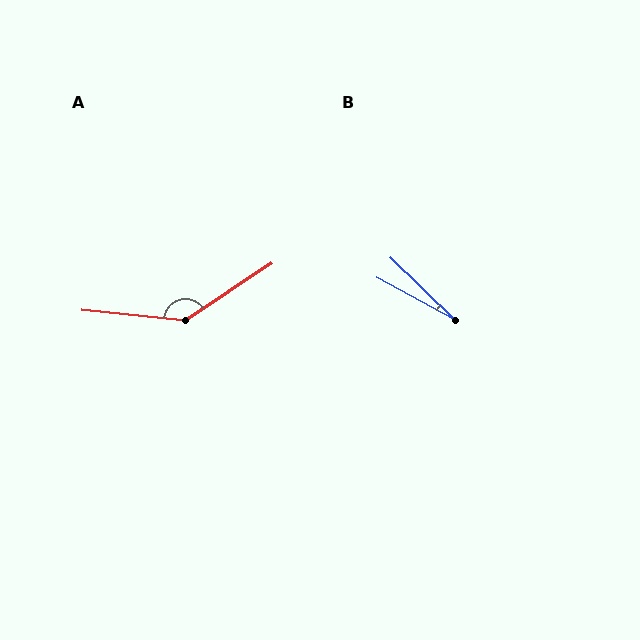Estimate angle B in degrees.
Approximately 16 degrees.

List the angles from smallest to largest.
B (16°), A (141°).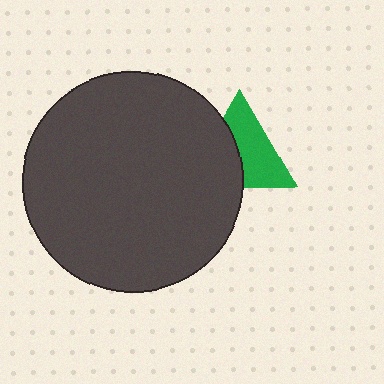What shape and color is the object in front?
The object in front is a dark gray circle.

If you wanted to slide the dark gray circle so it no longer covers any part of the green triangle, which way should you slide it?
Slide it left — that is the most direct way to separate the two shapes.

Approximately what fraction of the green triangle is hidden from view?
Roughly 43% of the green triangle is hidden behind the dark gray circle.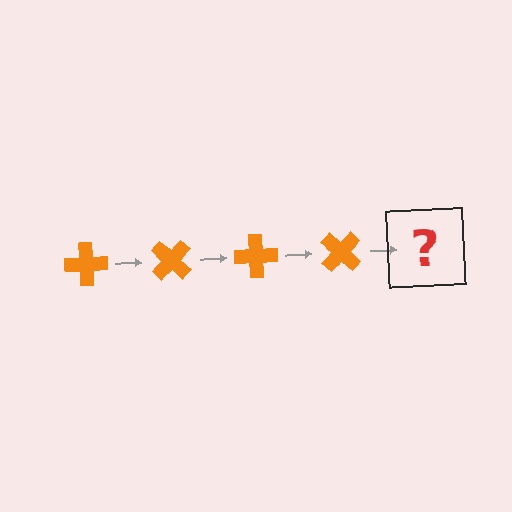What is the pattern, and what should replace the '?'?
The pattern is that the cross rotates 45 degrees each step. The '?' should be an orange cross rotated 180 degrees.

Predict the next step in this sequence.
The next step is an orange cross rotated 180 degrees.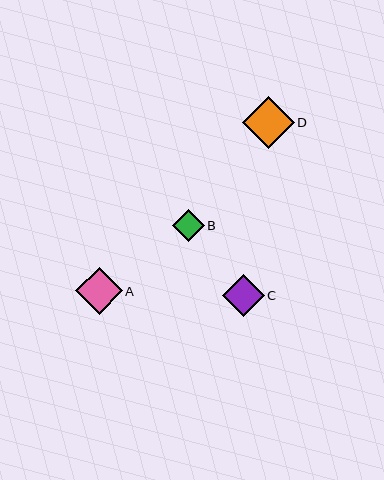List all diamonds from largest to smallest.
From largest to smallest: D, A, C, B.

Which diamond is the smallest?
Diamond B is the smallest with a size of approximately 32 pixels.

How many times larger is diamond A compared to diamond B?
Diamond A is approximately 1.5 times the size of diamond B.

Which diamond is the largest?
Diamond D is the largest with a size of approximately 52 pixels.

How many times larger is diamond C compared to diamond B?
Diamond C is approximately 1.3 times the size of diamond B.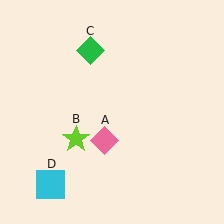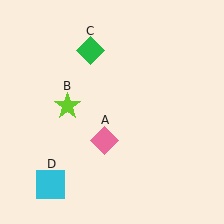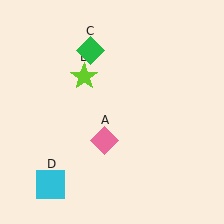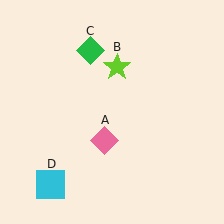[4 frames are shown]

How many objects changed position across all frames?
1 object changed position: lime star (object B).